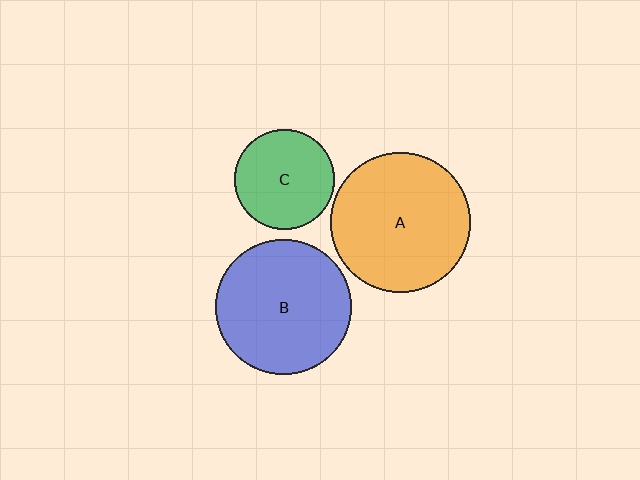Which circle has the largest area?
Circle A (orange).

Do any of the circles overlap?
No, none of the circles overlap.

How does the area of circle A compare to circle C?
Approximately 2.0 times.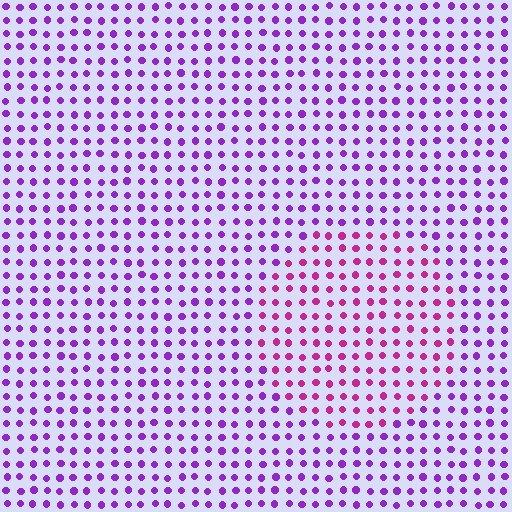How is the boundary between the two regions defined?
The boundary is defined purely by a slight shift in hue (about 39 degrees). Spacing, size, and orientation are identical on both sides.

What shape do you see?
I see a circle.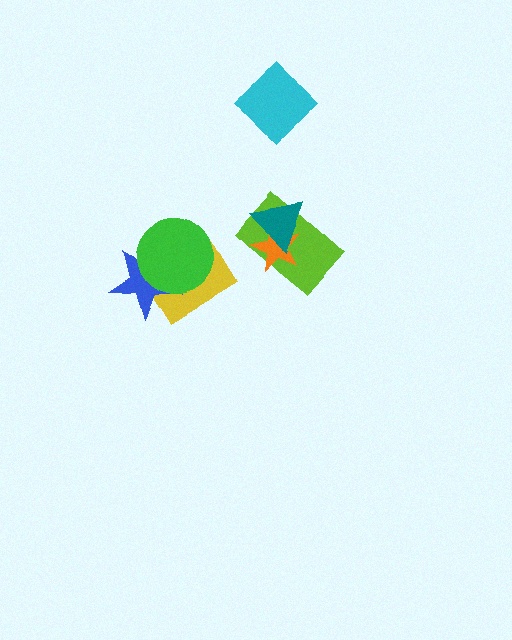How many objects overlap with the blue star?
2 objects overlap with the blue star.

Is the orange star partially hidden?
Yes, it is partially covered by another shape.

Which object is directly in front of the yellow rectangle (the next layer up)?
The blue star is directly in front of the yellow rectangle.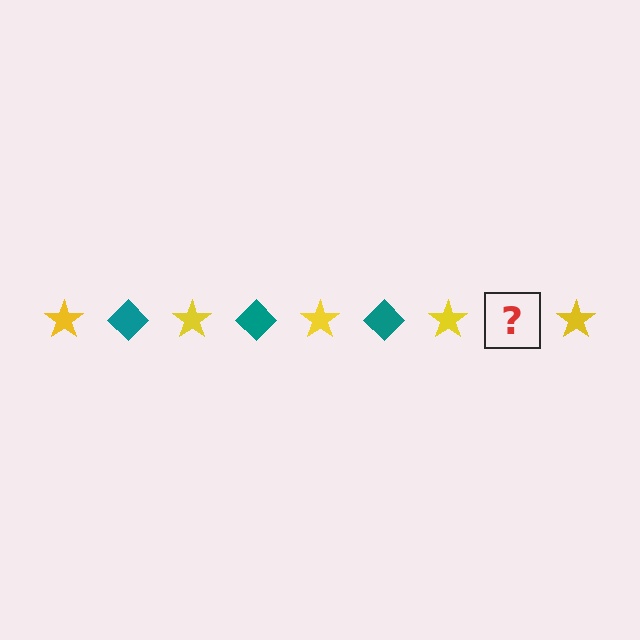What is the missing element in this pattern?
The missing element is a teal diamond.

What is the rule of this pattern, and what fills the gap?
The rule is that the pattern alternates between yellow star and teal diamond. The gap should be filled with a teal diamond.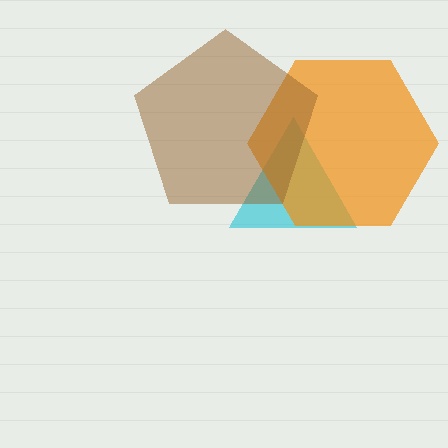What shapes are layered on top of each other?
The layered shapes are: a cyan triangle, an orange hexagon, a brown pentagon.